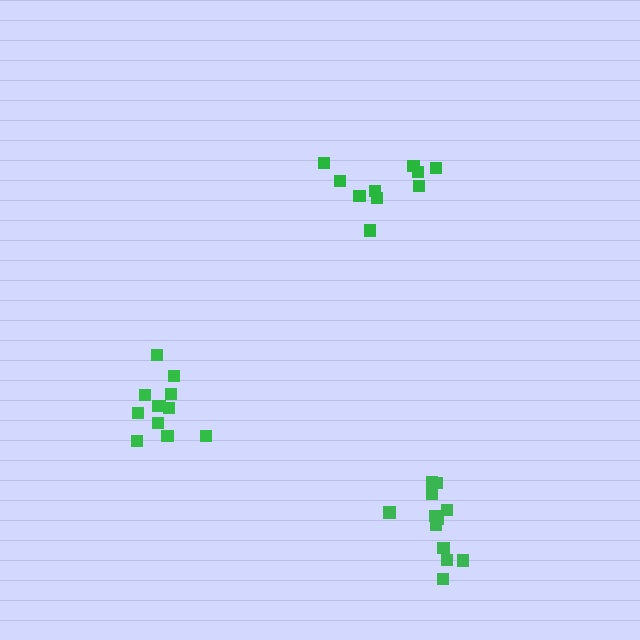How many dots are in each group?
Group 1: 10 dots, Group 2: 12 dots, Group 3: 12 dots (34 total).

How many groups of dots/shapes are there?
There are 3 groups.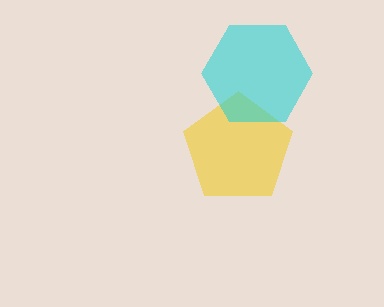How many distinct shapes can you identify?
There are 2 distinct shapes: a yellow pentagon, a cyan hexagon.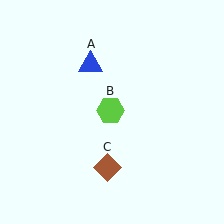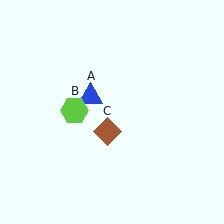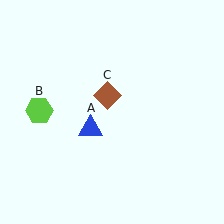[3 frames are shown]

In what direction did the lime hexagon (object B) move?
The lime hexagon (object B) moved left.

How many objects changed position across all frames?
3 objects changed position: blue triangle (object A), lime hexagon (object B), brown diamond (object C).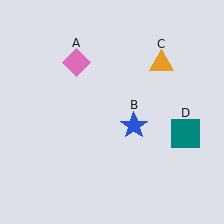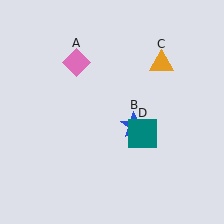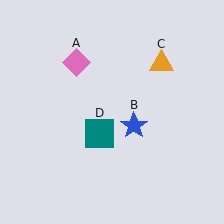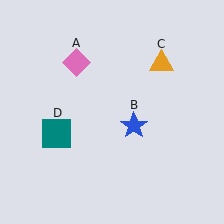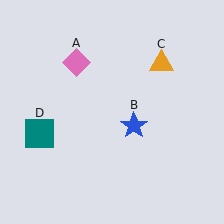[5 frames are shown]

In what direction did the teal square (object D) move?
The teal square (object D) moved left.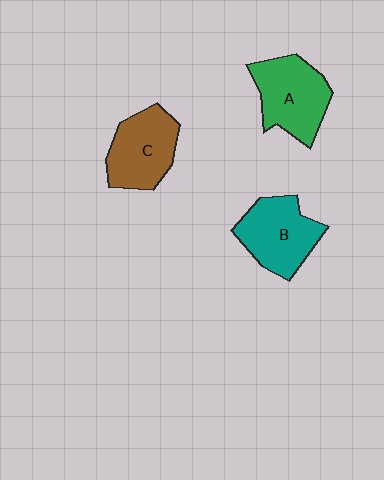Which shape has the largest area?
Shape A (green).